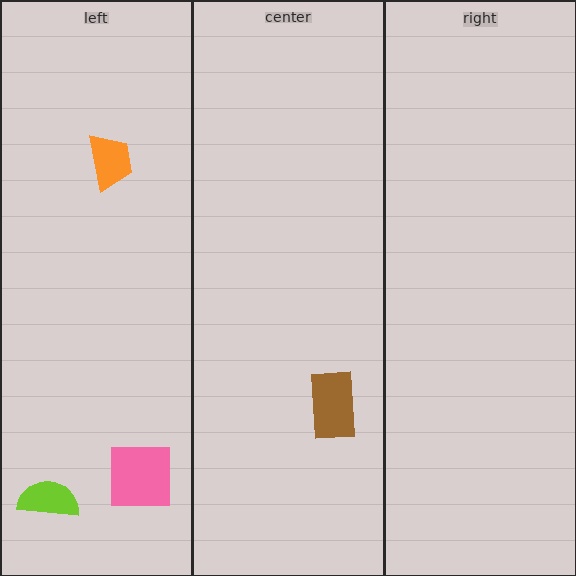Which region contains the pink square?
The left region.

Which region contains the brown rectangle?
The center region.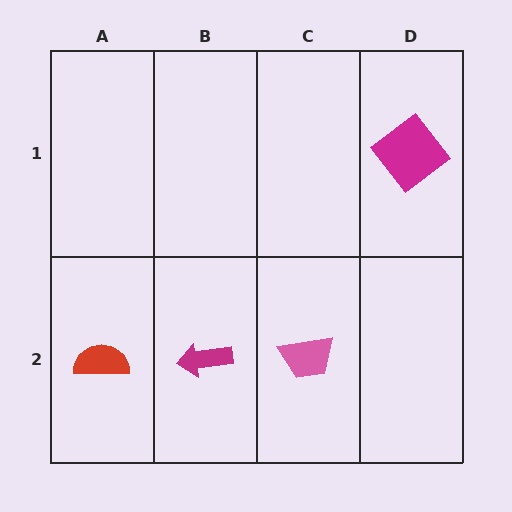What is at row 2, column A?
A red semicircle.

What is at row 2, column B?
A magenta arrow.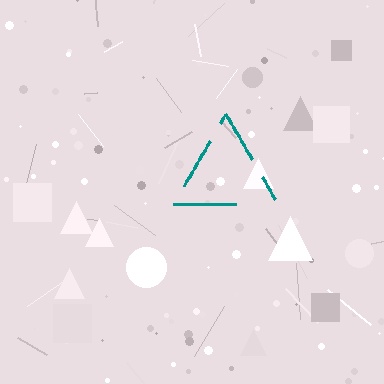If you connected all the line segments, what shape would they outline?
They would outline a triangle.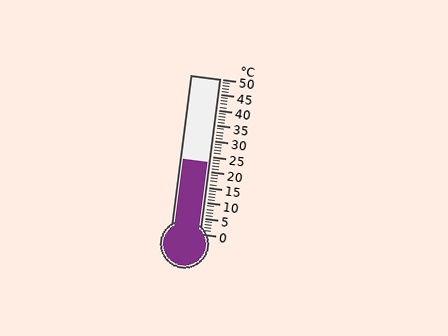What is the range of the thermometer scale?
The thermometer scale ranges from 0°C to 50°C.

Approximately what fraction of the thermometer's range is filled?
The thermometer is filled to approximately 45% of its range.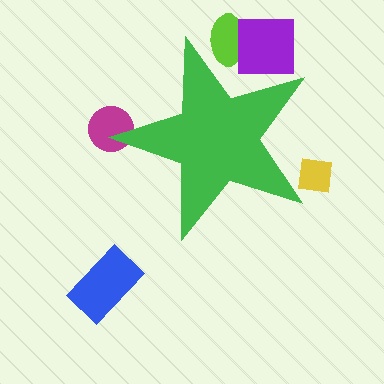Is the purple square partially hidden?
Yes, the purple square is partially hidden behind the green star.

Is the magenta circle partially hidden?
Yes, the magenta circle is partially hidden behind the green star.